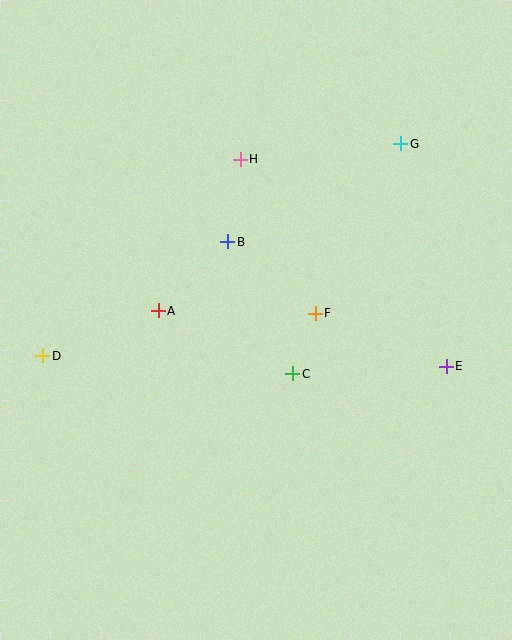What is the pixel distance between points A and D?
The distance between A and D is 124 pixels.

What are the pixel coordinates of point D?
Point D is at (43, 356).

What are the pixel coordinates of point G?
Point G is at (401, 144).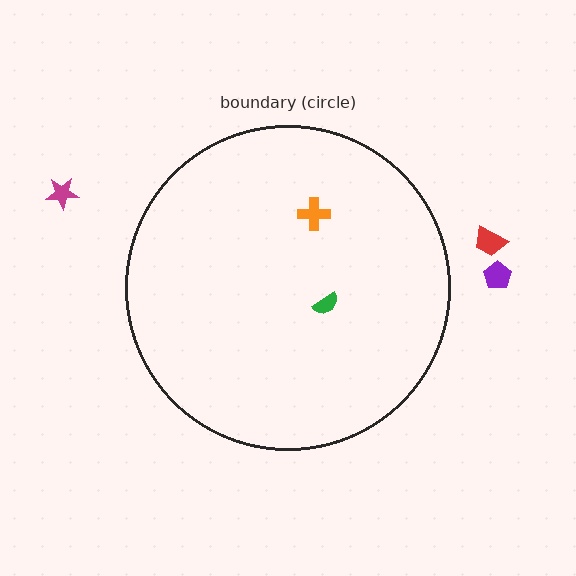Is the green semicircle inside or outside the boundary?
Inside.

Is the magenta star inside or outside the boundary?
Outside.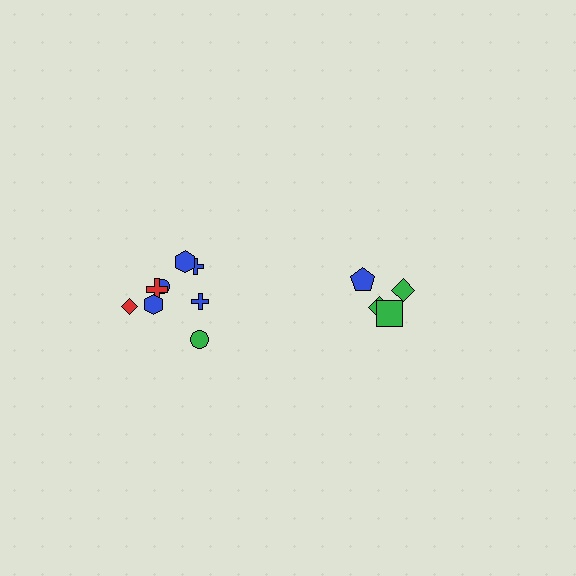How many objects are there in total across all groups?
There are 12 objects.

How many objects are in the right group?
There are 4 objects.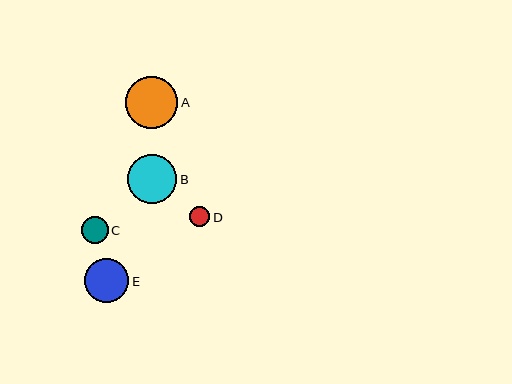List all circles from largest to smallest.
From largest to smallest: A, B, E, C, D.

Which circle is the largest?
Circle A is the largest with a size of approximately 52 pixels.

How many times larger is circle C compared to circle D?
Circle C is approximately 1.3 times the size of circle D.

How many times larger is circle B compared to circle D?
Circle B is approximately 2.4 times the size of circle D.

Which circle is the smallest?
Circle D is the smallest with a size of approximately 20 pixels.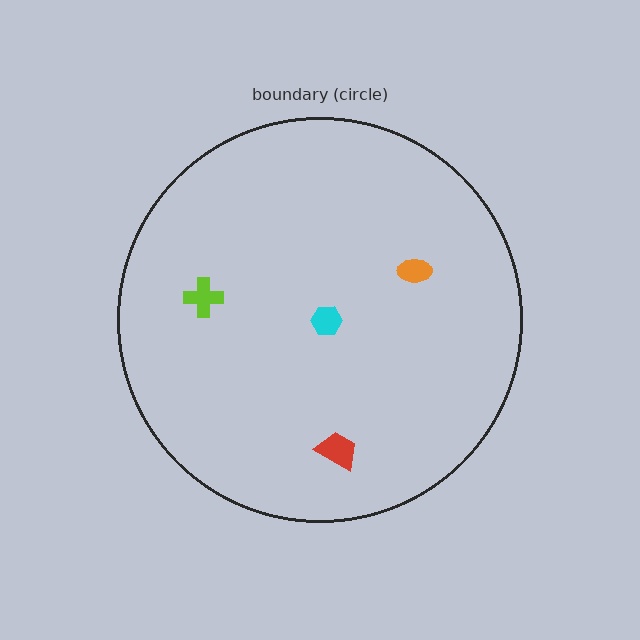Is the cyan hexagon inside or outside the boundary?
Inside.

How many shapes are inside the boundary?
4 inside, 0 outside.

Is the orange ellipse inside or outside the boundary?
Inside.